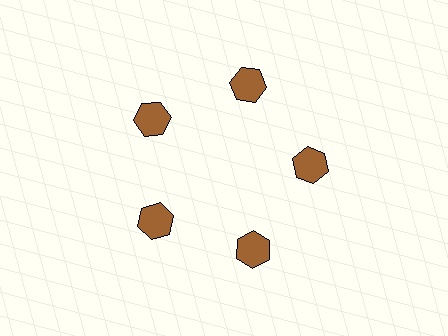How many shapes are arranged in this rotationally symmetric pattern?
There are 5 shapes, arranged in 5 groups of 1.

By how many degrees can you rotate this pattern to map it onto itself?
The pattern maps onto itself every 72 degrees of rotation.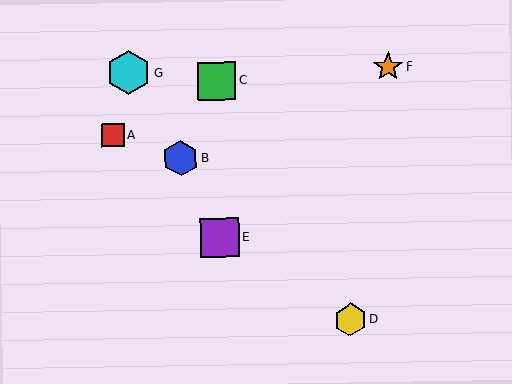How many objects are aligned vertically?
2 objects (C, E) are aligned vertically.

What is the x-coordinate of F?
Object F is at x≈388.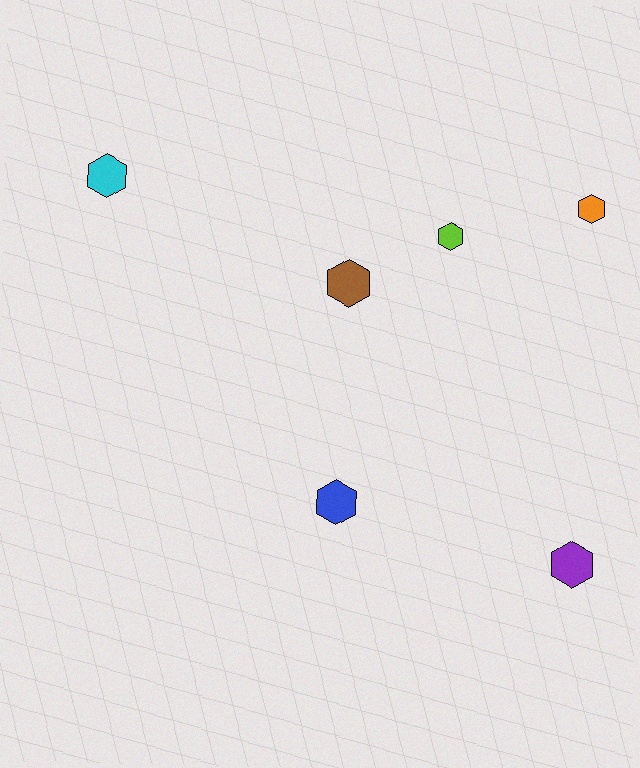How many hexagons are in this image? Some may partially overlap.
There are 6 hexagons.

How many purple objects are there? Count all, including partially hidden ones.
There is 1 purple object.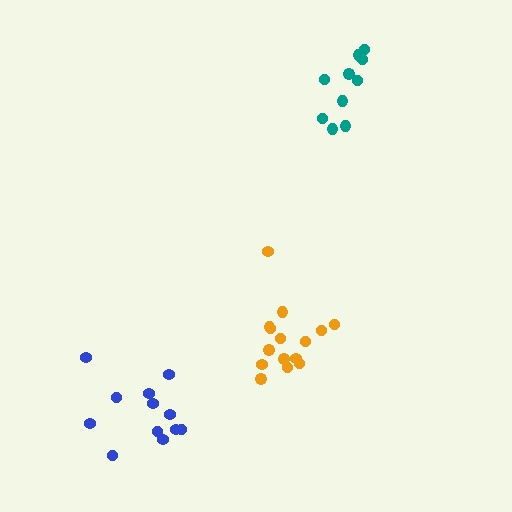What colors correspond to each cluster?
The clusters are colored: teal, orange, blue.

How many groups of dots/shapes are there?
There are 3 groups.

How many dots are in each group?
Group 1: 10 dots, Group 2: 15 dots, Group 3: 12 dots (37 total).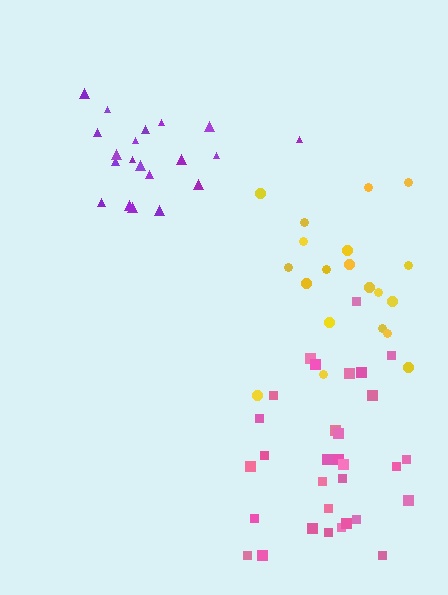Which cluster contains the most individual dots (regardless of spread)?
Pink (31).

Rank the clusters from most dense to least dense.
purple, pink, yellow.